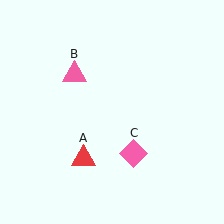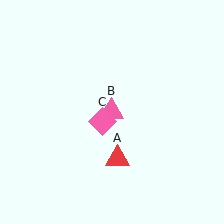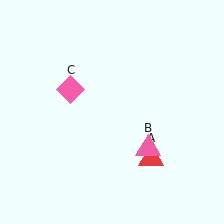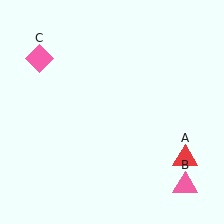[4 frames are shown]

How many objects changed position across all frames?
3 objects changed position: red triangle (object A), pink triangle (object B), pink diamond (object C).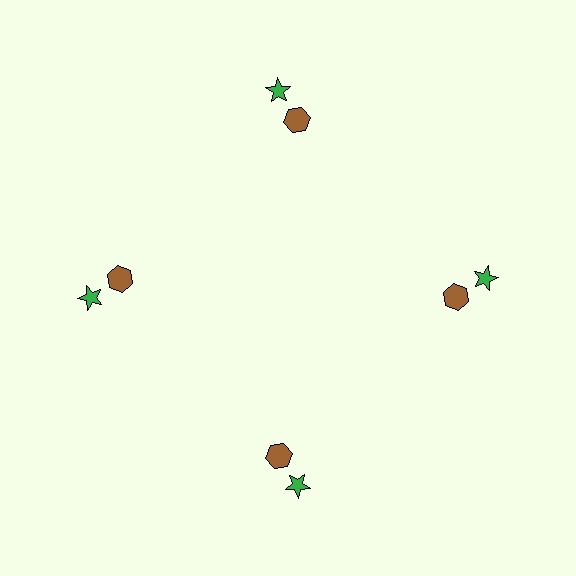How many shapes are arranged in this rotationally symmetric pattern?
There are 8 shapes, arranged in 4 groups of 2.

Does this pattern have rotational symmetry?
Yes, this pattern has 4-fold rotational symmetry. It looks the same after rotating 90 degrees around the center.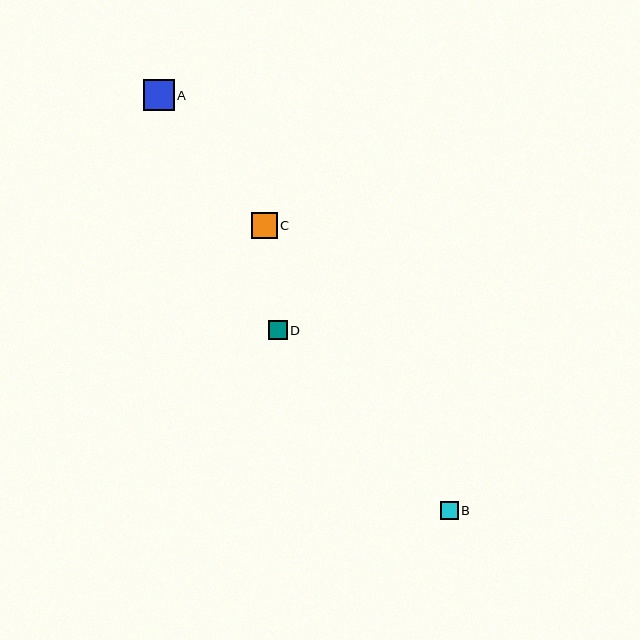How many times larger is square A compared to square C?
Square A is approximately 1.2 times the size of square C.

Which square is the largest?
Square A is the largest with a size of approximately 31 pixels.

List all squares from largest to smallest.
From largest to smallest: A, C, D, B.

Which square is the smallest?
Square B is the smallest with a size of approximately 18 pixels.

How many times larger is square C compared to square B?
Square C is approximately 1.5 times the size of square B.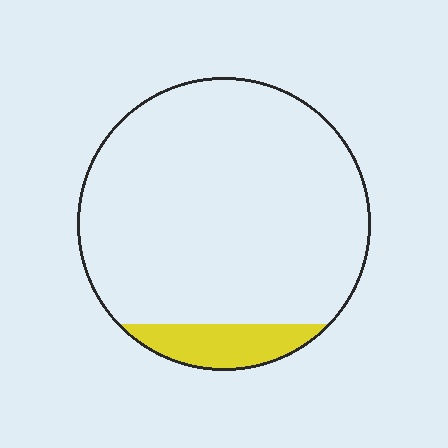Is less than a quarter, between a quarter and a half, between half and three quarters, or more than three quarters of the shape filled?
Less than a quarter.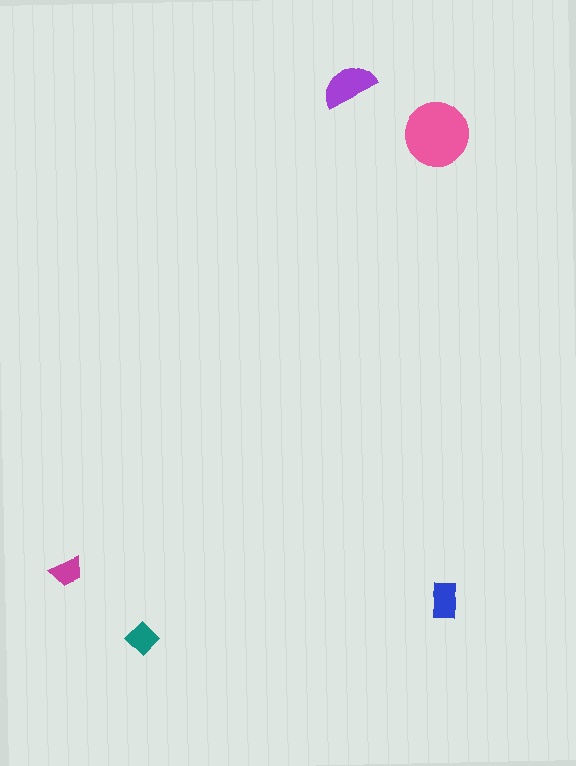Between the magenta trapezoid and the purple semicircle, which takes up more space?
The purple semicircle.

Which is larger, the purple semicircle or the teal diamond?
The purple semicircle.